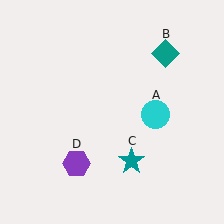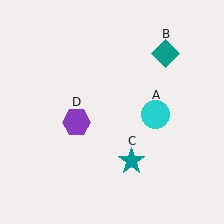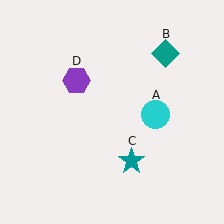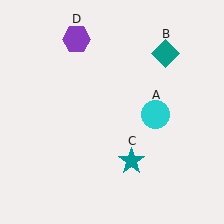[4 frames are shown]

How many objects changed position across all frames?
1 object changed position: purple hexagon (object D).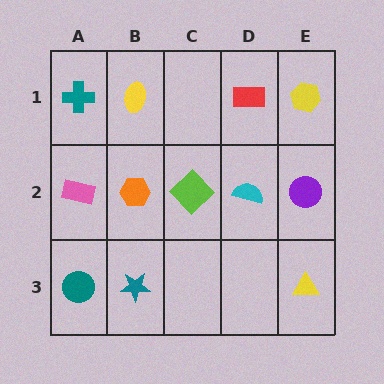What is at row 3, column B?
A teal star.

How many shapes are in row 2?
5 shapes.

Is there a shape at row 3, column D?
No, that cell is empty.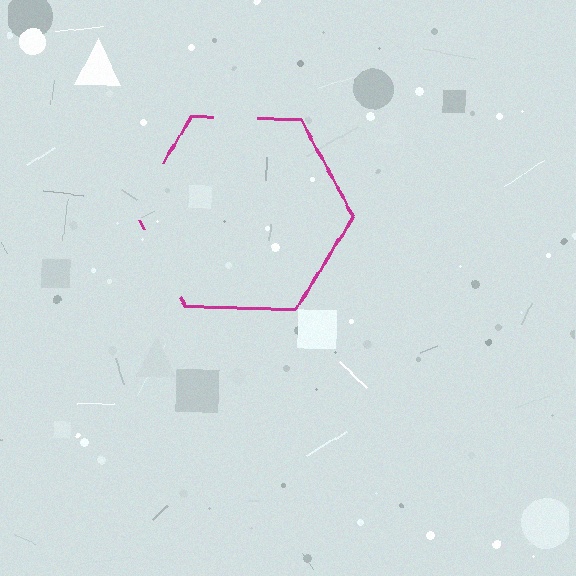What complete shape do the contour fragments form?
The contour fragments form a hexagon.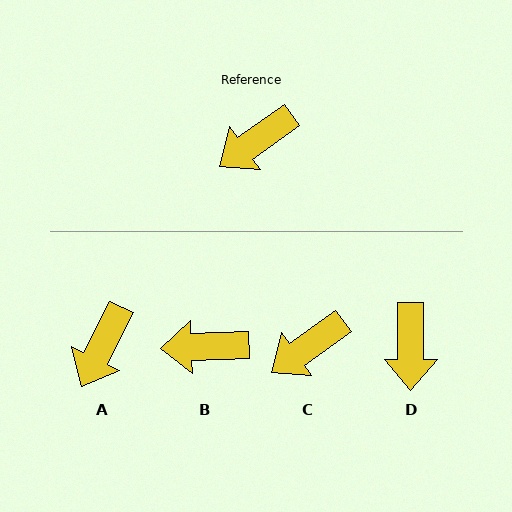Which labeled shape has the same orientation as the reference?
C.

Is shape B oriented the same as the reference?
No, it is off by about 33 degrees.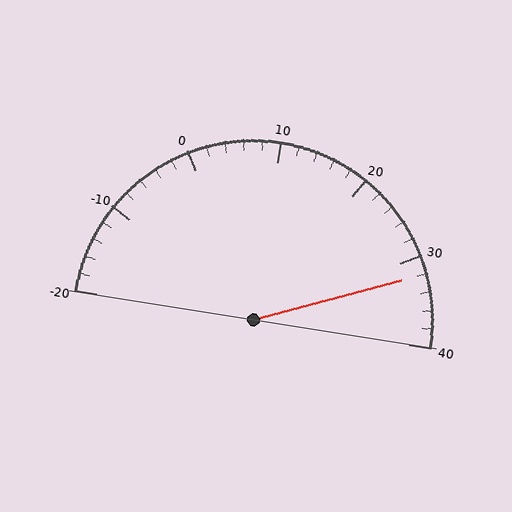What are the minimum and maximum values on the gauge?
The gauge ranges from -20 to 40.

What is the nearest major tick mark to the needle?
The nearest major tick mark is 30.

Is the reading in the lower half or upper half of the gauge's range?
The reading is in the upper half of the range (-20 to 40).